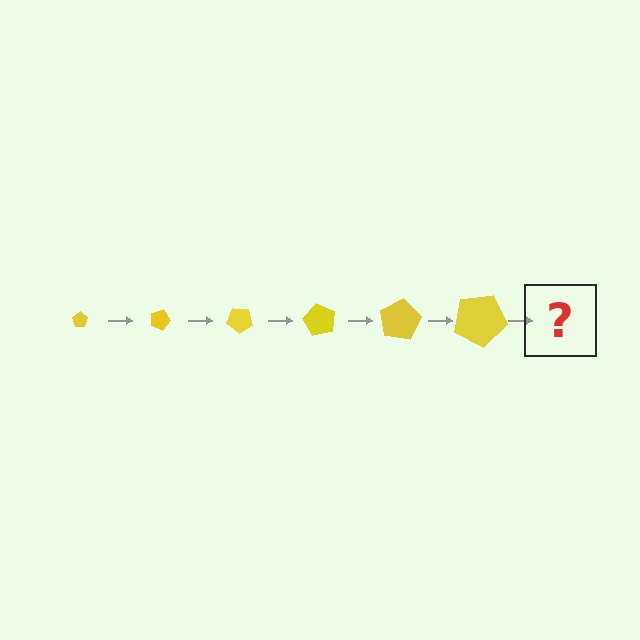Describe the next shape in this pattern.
It should be a pentagon, larger than the previous one and rotated 120 degrees from the start.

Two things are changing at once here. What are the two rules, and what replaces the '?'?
The two rules are that the pentagon grows larger each step and it rotates 20 degrees each step. The '?' should be a pentagon, larger than the previous one and rotated 120 degrees from the start.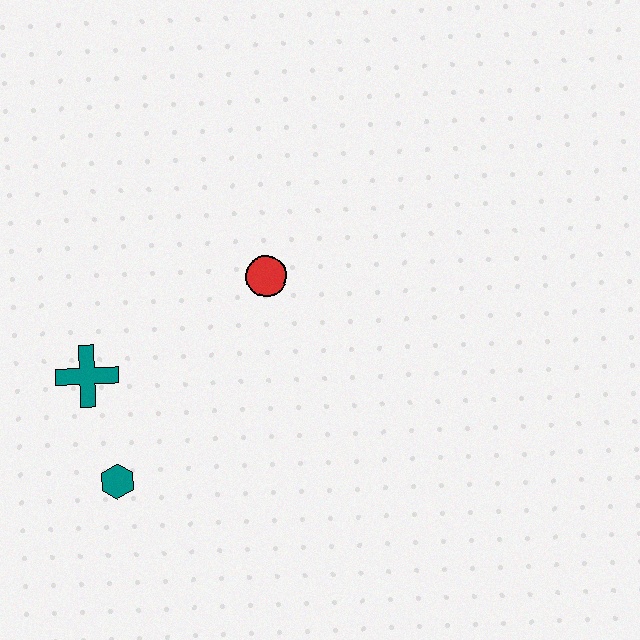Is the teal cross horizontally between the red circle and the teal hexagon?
No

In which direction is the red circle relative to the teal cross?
The red circle is to the right of the teal cross.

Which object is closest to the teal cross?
The teal hexagon is closest to the teal cross.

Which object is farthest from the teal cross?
The red circle is farthest from the teal cross.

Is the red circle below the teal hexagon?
No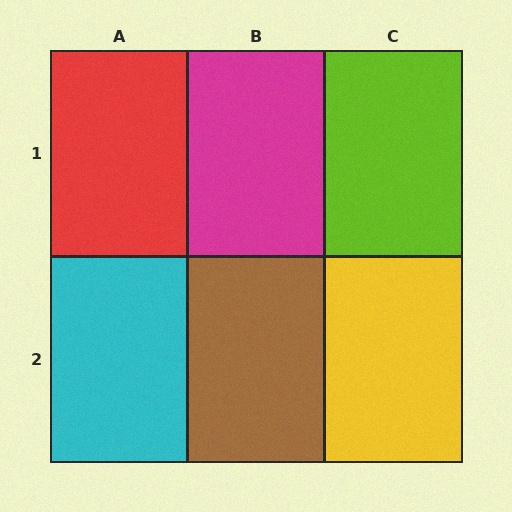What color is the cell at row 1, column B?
Magenta.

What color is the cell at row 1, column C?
Lime.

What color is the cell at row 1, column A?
Red.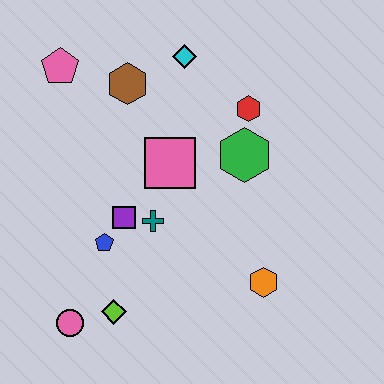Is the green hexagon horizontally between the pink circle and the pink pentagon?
No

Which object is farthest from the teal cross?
The pink pentagon is farthest from the teal cross.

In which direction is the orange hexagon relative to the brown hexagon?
The orange hexagon is below the brown hexagon.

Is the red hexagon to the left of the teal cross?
No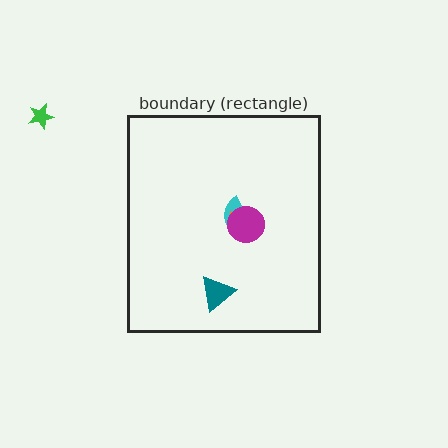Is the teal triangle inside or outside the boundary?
Inside.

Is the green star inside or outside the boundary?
Outside.